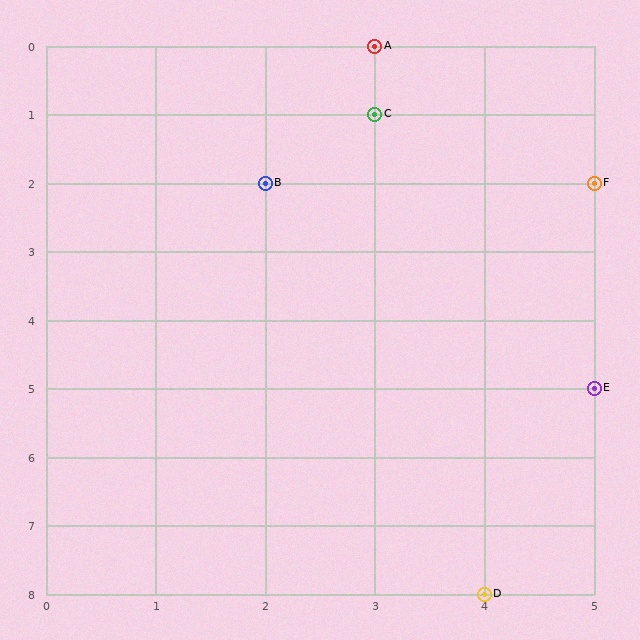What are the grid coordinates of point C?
Point C is at grid coordinates (3, 1).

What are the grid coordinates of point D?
Point D is at grid coordinates (4, 8).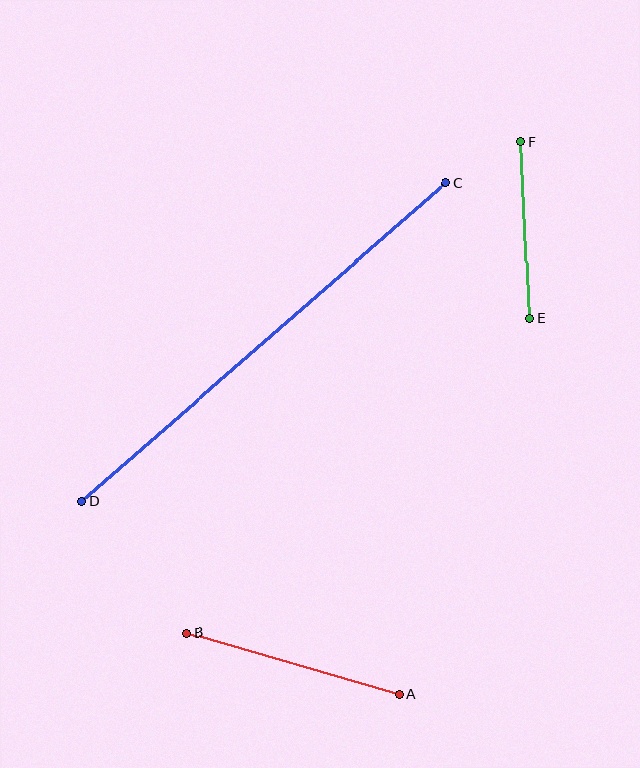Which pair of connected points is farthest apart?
Points C and D are farthest apart.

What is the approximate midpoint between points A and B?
The midpoint is at approximately (293, 663) pixels.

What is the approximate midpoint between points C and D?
The midpoint is at approximately (264, 342) pixels.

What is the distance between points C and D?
The distance is approximately 483 pixels.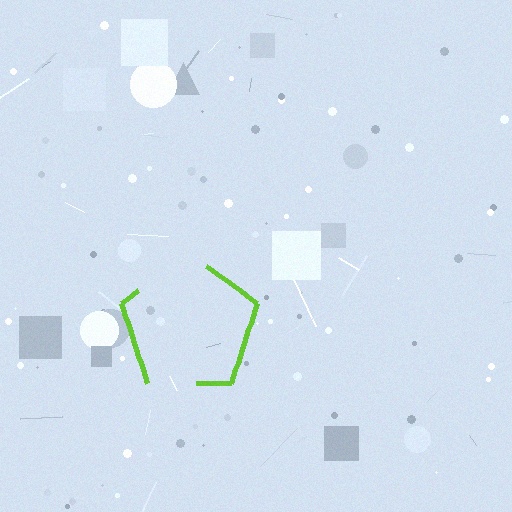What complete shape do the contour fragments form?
The contour fragments form a pentagon.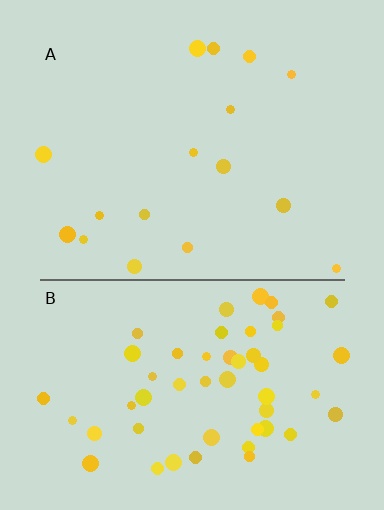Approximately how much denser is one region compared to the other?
Approximately 3.2× — region B over region A.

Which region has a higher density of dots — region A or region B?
B (the bottom).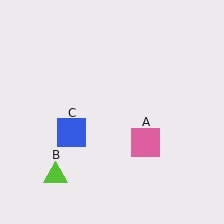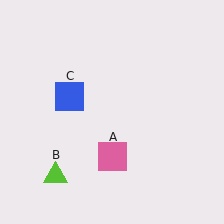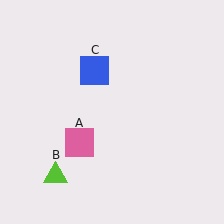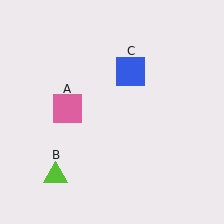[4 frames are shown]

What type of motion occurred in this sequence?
The pink square (object A), blue square (object C) rotated clockwise around the center of the scene.